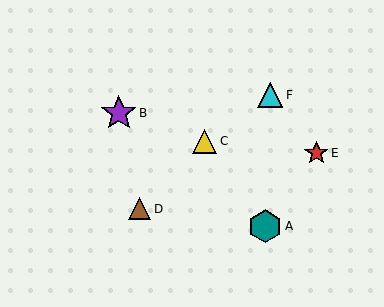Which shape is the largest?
The purple star (labeled B) is the largest.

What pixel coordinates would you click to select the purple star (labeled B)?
Click at (119, 113) to select the purple star B.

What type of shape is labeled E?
Shape E is a red star.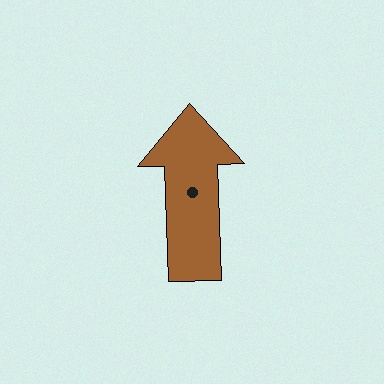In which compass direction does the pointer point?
North.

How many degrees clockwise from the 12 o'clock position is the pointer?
Approximately 358 degrees.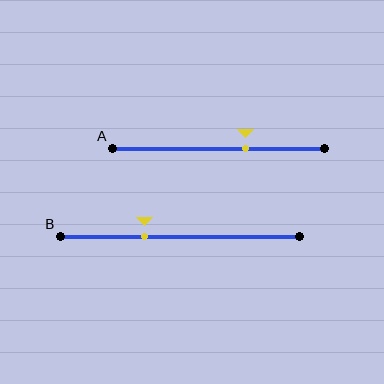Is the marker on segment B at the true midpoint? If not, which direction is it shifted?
No, the marker on segment B is shifted to the left by about 15% of the segment length.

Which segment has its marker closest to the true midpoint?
Segment A has its marker closest to the true midpoint.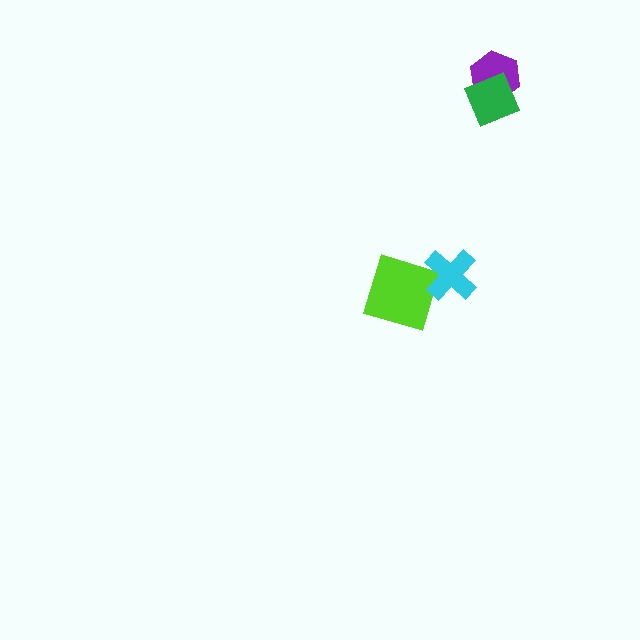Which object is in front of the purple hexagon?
The green diamond is in front of the purple hexagon.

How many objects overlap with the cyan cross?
0 objects overlap with the cyan cross.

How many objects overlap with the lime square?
0 objects overlap with the lime square.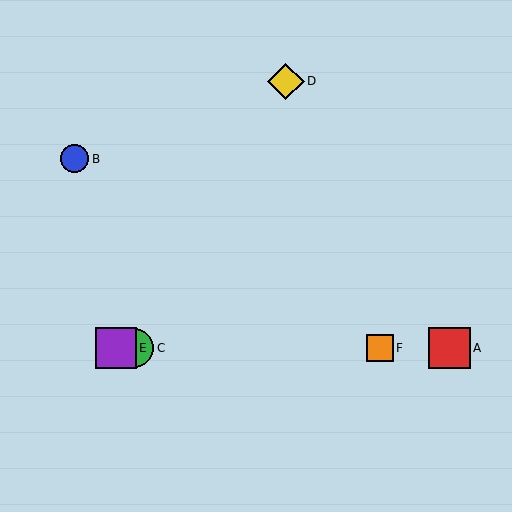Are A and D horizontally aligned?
No, A is at y≈348 and D is at y≈82.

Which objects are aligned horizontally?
Objects A, C, E, F are aligned horizontally.